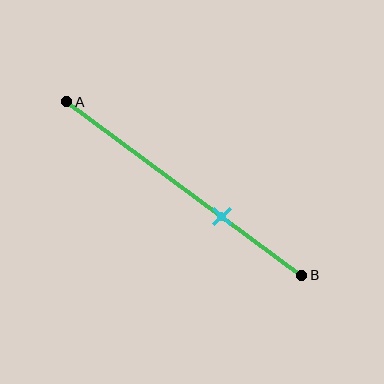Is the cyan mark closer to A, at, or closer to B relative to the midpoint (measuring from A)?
The cyan mark is closer to point B than the midpoint of segment AB.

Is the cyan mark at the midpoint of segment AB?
No, the mark is at about 65% from A, not at the 50% midpoint.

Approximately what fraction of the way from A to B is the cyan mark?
The cyan mark is approximately 65% of the way from A to B.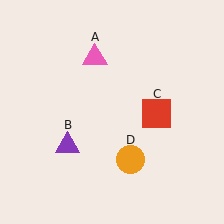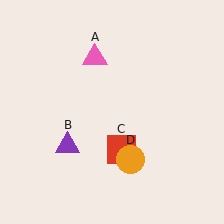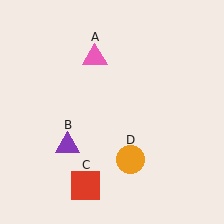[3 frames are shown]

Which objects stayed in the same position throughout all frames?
Pink triangle (object A) and purple triangle (object B) and orange circle (object D) remained stationary.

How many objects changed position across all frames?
1 object changed position: red square (object C).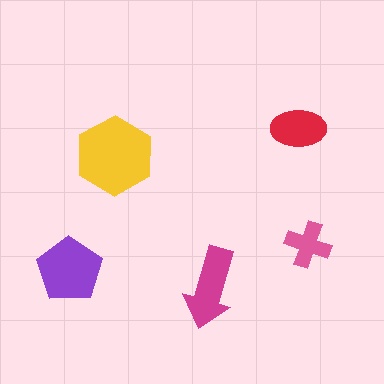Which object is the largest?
The yellow hexagon.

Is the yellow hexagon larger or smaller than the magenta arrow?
Larger.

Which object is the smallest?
The pink cross.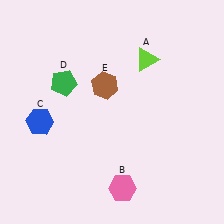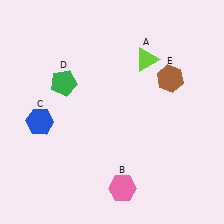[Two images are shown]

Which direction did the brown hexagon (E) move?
The brown hexagon (E) moved right.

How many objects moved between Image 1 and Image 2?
1 object moved between the two images.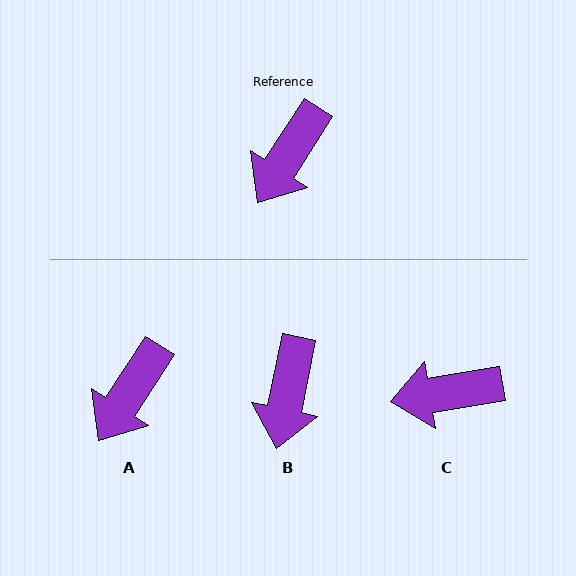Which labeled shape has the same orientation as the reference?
A.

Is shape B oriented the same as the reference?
No, it is off by about 21 degrees.